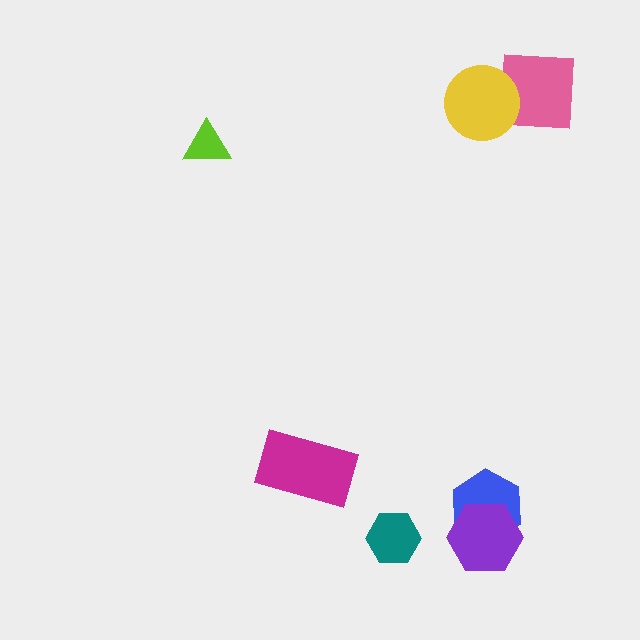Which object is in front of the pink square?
The yellow circle is in front of the pink square.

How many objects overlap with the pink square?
1 object overlaps with the pink square.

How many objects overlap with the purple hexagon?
1 object overlaps with the purple hexagon.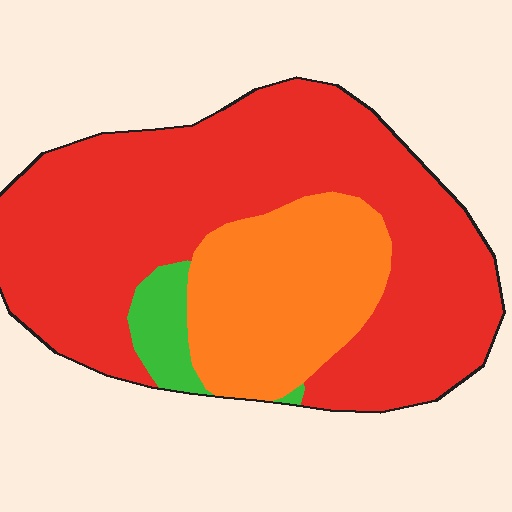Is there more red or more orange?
Red.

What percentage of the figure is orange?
Orange takes up between a quarter and a half of the figure.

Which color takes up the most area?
Red, at roughly 70%.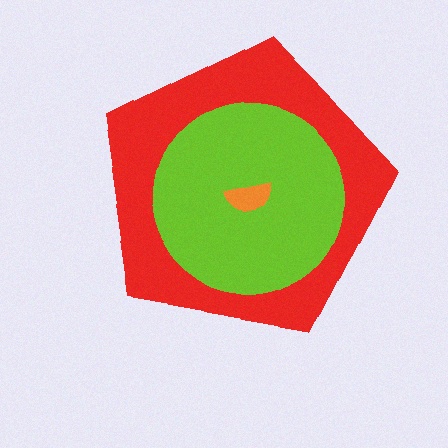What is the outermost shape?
The red pentagon.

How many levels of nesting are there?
3.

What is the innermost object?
The orange semicircle.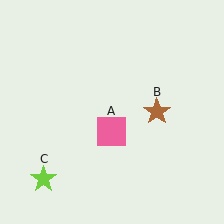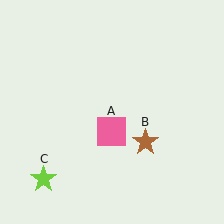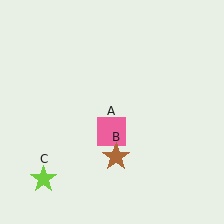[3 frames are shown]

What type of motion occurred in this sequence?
The brown star (object B) rotated clockwise around the center of the scene.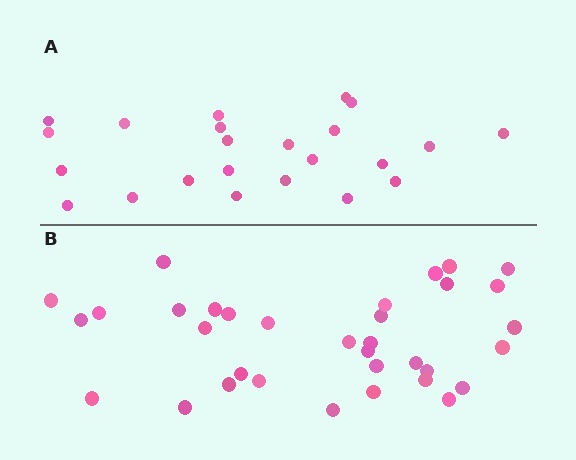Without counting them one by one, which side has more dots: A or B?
Region B (the bottom region) has more dots.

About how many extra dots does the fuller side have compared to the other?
Region B has roughly 12 or so more dots than region A.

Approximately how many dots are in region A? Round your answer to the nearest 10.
About 20 dots. (The exact count is 23, which rounds to 20.)